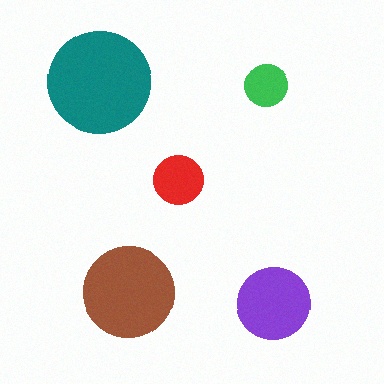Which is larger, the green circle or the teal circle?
The teal one.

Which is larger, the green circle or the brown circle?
The brown one.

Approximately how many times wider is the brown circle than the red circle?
About 2 times wider.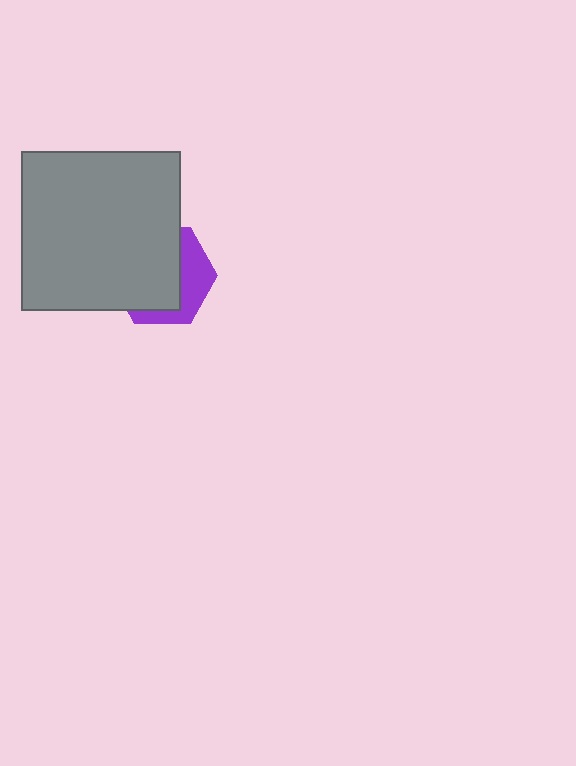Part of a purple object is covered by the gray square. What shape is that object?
It is a hexagon.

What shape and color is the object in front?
The object in front is a gray square.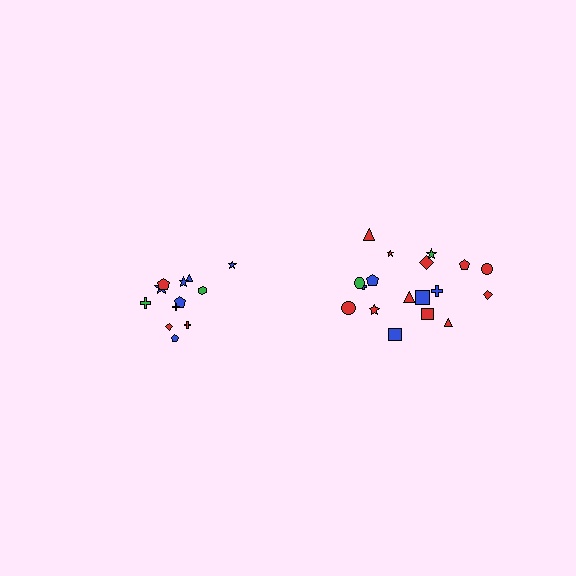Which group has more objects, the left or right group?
The right group.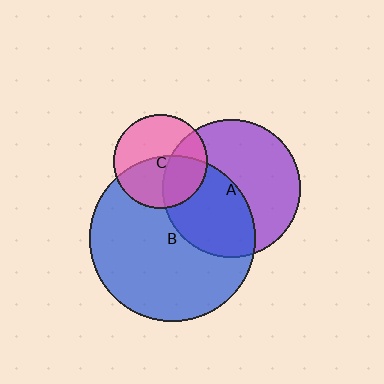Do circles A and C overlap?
Yes.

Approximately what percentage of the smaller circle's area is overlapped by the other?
Approximately 35%.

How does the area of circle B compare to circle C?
Approximately 3.1 times.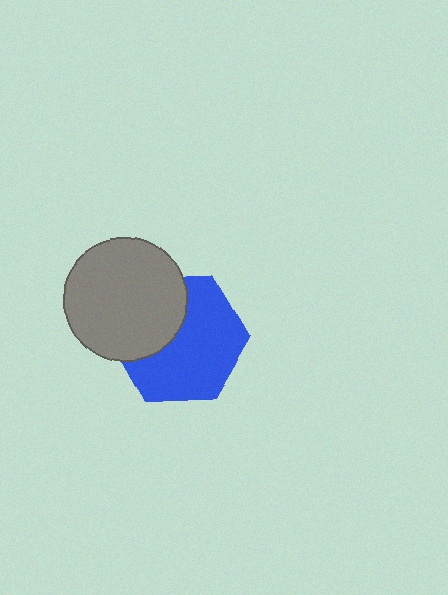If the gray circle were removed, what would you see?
You would see the complete blue hexagon.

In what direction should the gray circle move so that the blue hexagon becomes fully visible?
The gray circle should move toward the upper-left. That is the shortest direction to clear the overlap and leave the blue hexagon fully visible.